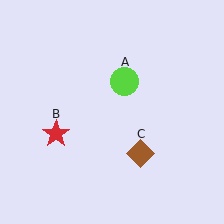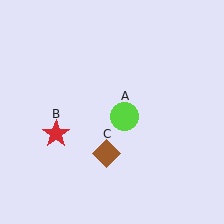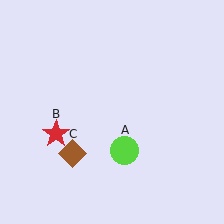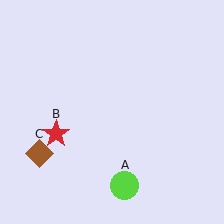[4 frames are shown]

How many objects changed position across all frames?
2 objects changed position: lime circle (object A), brown diamond (object C).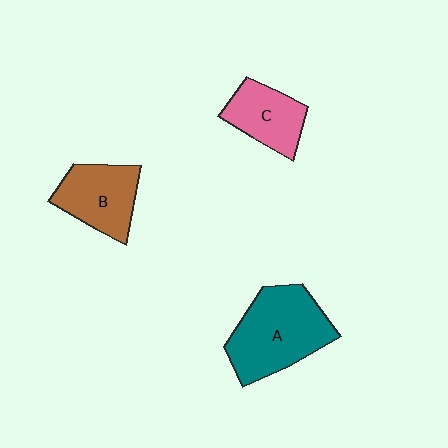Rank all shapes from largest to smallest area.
From largest to smallest: A (teal), B (brown), C (pink).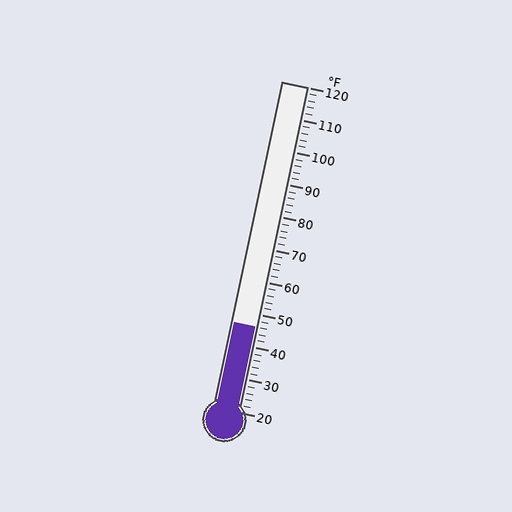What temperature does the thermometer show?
The thermometer shows approximately 46°F.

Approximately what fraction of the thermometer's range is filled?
The thermometer is filled to approximately 25% of its range.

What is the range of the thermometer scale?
The thermometer scale ranges from 20°F to 120°F.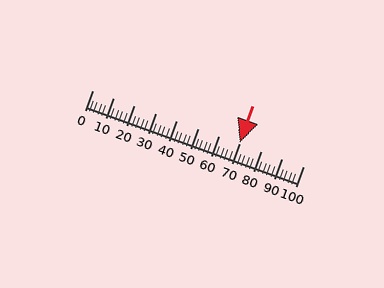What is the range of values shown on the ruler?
The ruler shows values from 0 to 100.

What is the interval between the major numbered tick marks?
The major tick marks are spaced 10 units apart.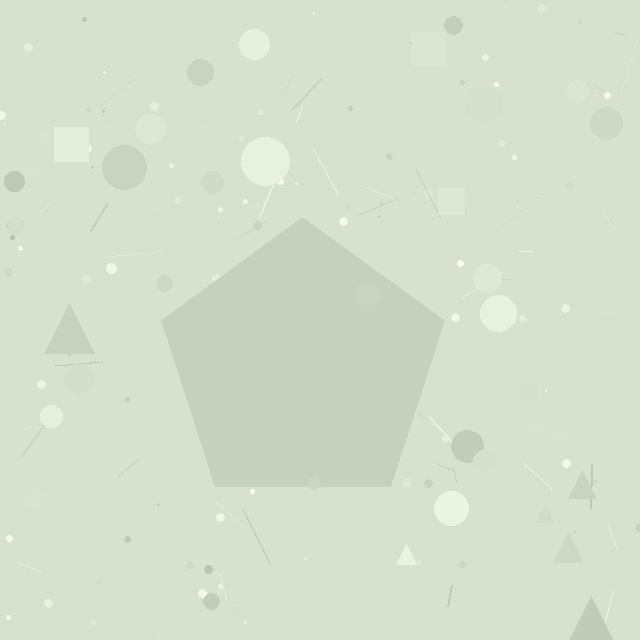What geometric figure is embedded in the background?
A pentagon is embedded in the background.